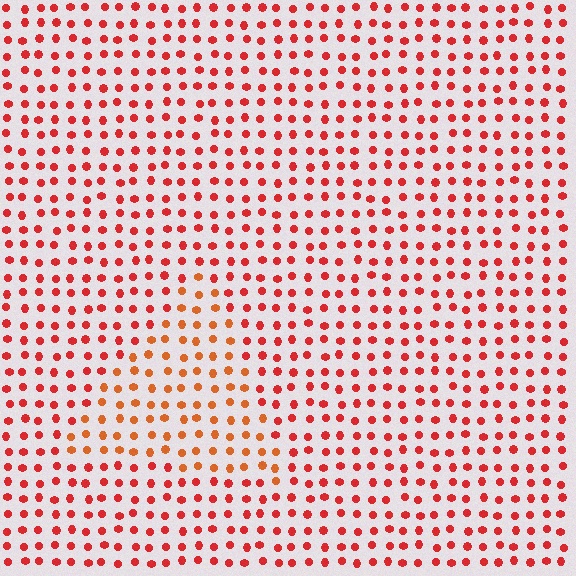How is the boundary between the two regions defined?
The boundary is defined purely by a slight shift in hue (about 24 degrees). Spacing, size, and orientation are identical on both sides.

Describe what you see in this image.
The image is filled with small red elements in a uniform arrangement. A triangle-shaped region is visible where the elements are tinted to a slightly different hue, forming a subtle color boundary.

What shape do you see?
I see a triangle.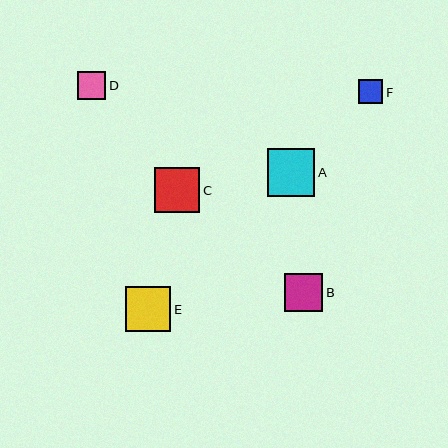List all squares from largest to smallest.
From largest to smallest: A, E, C, B, D, F.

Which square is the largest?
Square A is the largest with a size of approximately 48 pixels.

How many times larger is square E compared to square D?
Square E is approximately 1.6 times the size of square D.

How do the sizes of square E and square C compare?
Square E and square C are approximately the same size.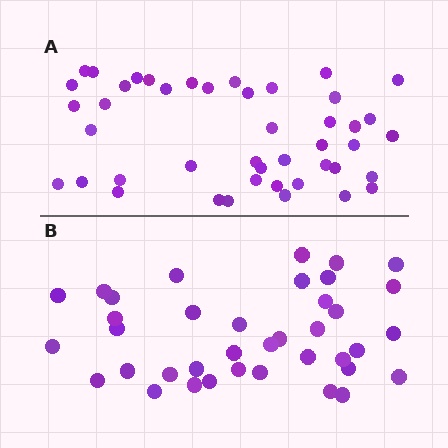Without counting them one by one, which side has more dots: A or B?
Region A (the top region) has more dots.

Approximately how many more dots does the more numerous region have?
Region A has about 6 more dots than region B.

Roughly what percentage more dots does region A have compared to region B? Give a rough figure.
About 15% more.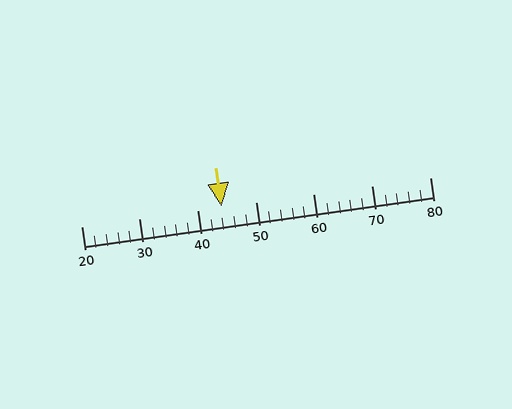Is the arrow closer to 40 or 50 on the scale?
The arrow is closer to 40.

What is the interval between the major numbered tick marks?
The major tick marks are spaced 10 units apart.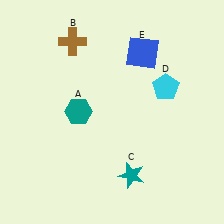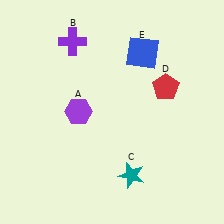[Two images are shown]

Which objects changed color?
A changed from teal to purple. B changed from brown to purple. D changed from cyan to red.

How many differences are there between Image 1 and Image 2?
There are 3 differences between the two images.